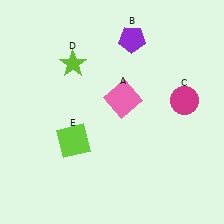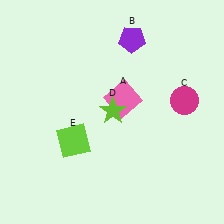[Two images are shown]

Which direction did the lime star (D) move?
The lime star (D) moved down.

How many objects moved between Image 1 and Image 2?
1 object moved between the two images.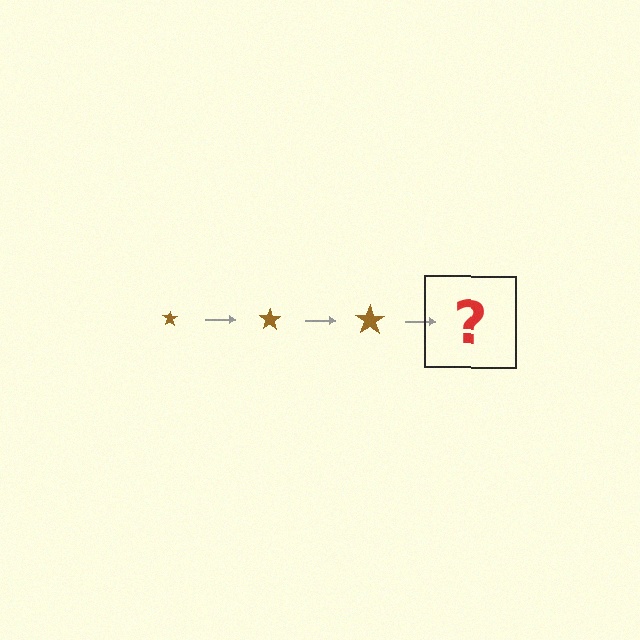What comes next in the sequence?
The next element should be a brown star, larger than the previous one.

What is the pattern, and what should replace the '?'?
The pattern is that the star gets progressively larger each step. The '?' should be a brown star, larger than the previous one.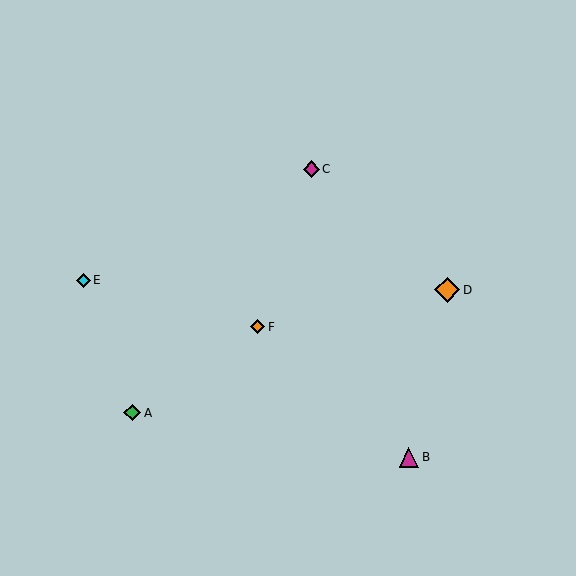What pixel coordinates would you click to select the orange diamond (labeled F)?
Click at (258, 327) to select the orange diamond F.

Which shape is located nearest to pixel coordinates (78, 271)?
The cyan diamond (labeled E) at (83, 280) is nearest to that location.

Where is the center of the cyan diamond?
The center of the cyan diamond is at (83, 280).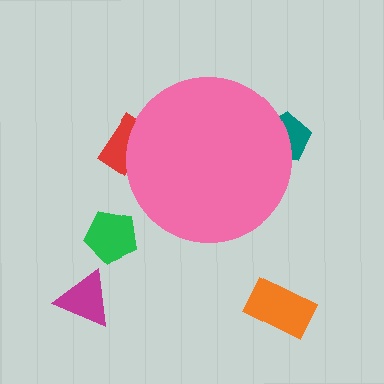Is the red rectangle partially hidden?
Yes, the red rectangle is partially hidden behind the pink circle.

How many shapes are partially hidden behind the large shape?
2 shapes are partially hidden.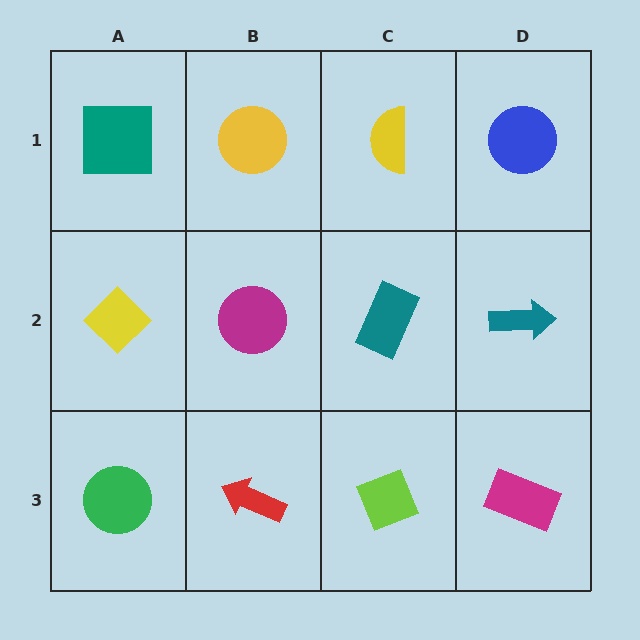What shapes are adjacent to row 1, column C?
A teal rectangle (row 2, column C), a yellow circle (row 1, column B), a blue circle (row 1, column D).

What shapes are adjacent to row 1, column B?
A magenta circle (row 2, column B), a teal square (row 1, column A), a yellow semicircle (row 1, column C).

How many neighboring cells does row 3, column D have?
2.